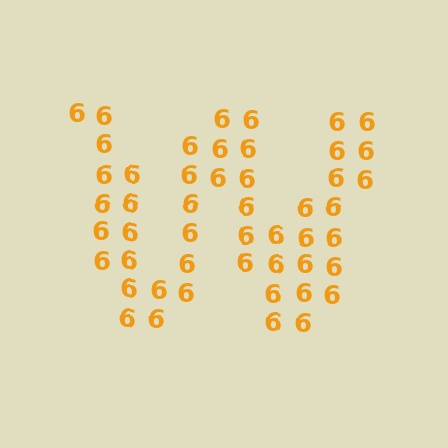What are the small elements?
The small elements are digit 6's.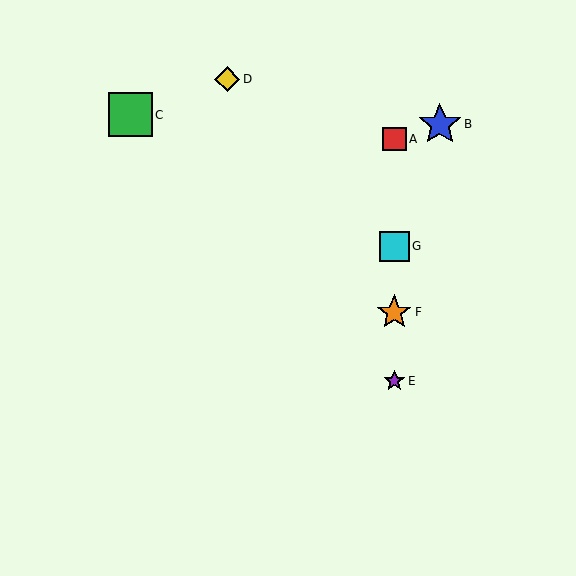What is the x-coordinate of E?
Object E is at x≈394.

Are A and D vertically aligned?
No, A is at x≈394 and D is at x≈227.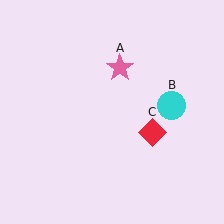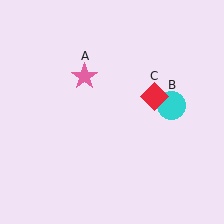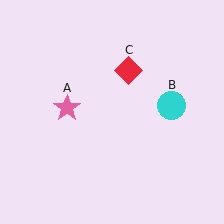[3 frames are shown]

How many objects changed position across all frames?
2 objects changed position: pink star (object A), red diamond (object C).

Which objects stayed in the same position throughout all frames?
Cyan circle (object B) remained stationary.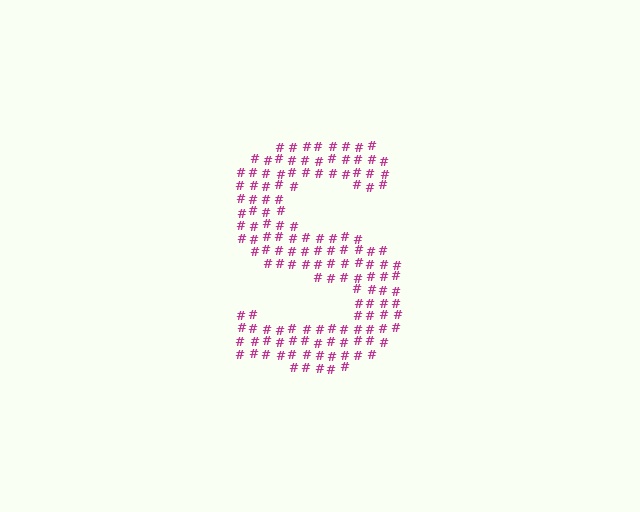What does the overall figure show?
The overall figure shows the letter S.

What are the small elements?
The small elements are hash symbols.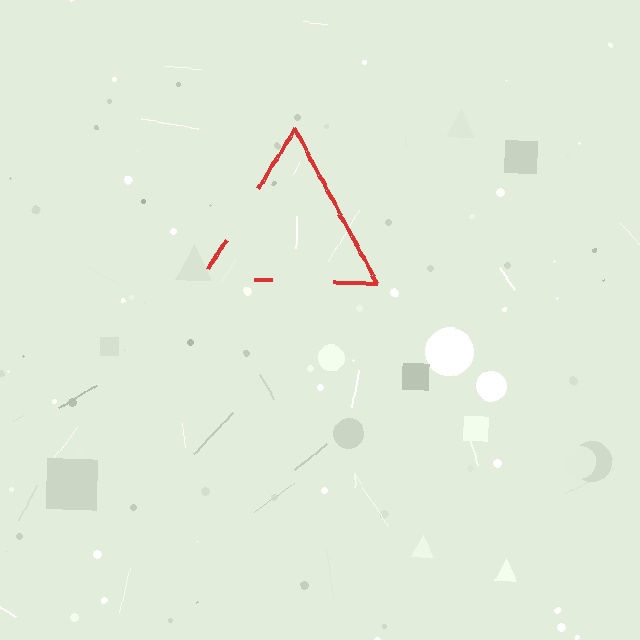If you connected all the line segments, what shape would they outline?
They would outline a triangle.